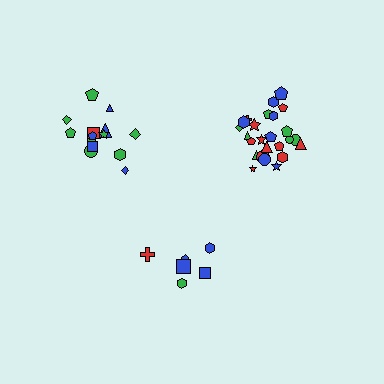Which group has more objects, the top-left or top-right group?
The top-right group.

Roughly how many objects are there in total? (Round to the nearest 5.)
Roughly 45 objects in total.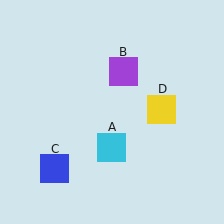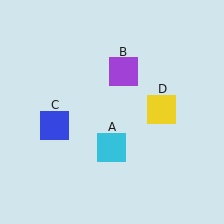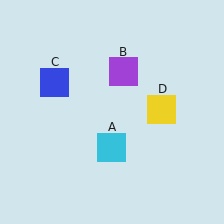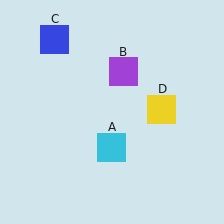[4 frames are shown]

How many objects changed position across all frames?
1 object changed position: blue square (object C).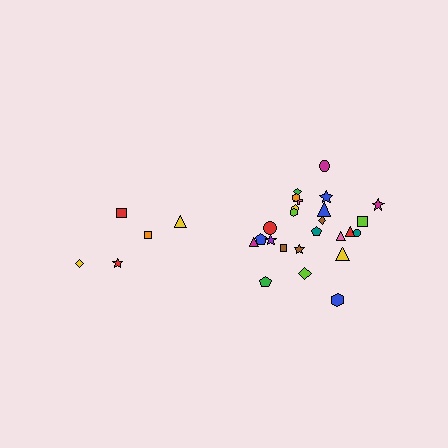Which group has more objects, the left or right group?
The right group.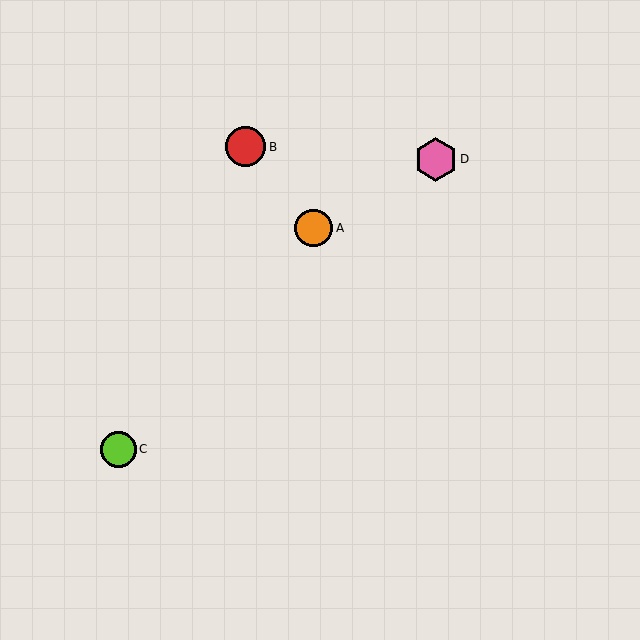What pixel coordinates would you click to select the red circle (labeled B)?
Click at (246, 147) to select the red circle B.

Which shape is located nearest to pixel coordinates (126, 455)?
The lime circle (labeled C) at (119, 449) is nearest to that location.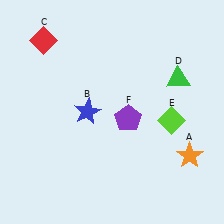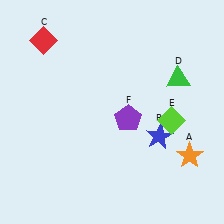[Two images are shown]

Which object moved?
The blue star (B) moved right.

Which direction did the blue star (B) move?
The blue star (B) moved right.